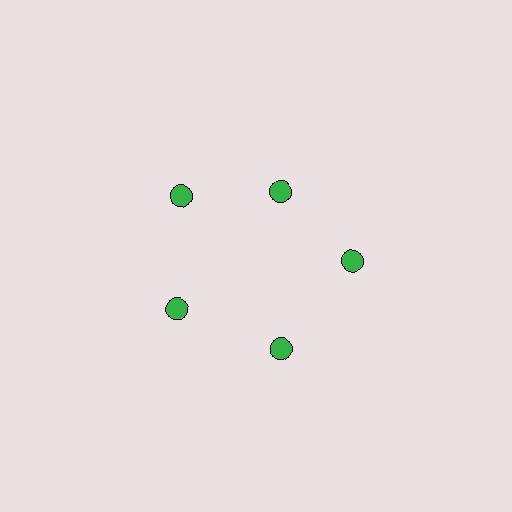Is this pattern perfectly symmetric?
No. The 5 green circles are arranged in a ring, but one element near the 1 o'clock position is pulled inward toward the center, breaking the 5-fold rotational symmetry.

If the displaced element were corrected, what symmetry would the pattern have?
It would have 5-fold rotational symmetry — the pattern would map onto itself every 72 degrees.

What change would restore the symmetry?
The symmetry would be restored by moving it outward, back onto the ring so that all 5 circles sit at equal angles and equal distance from the center.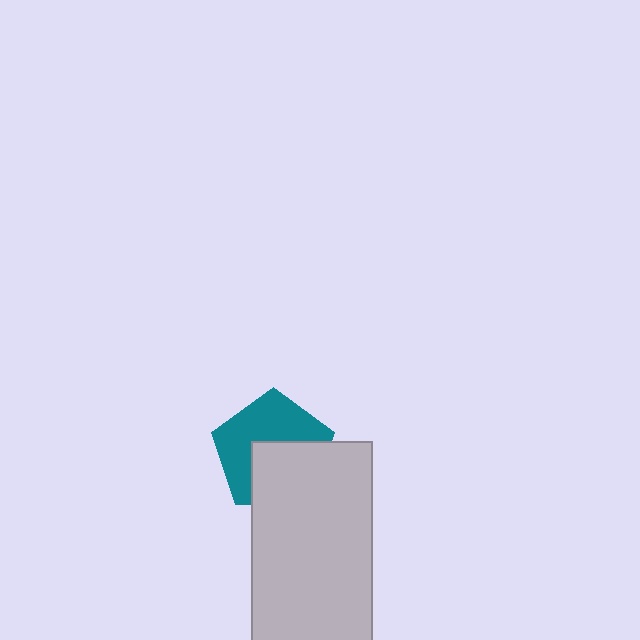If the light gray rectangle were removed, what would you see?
You would see the complete teal pentagon.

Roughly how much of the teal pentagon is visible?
About half of it is visible (roughly 56%).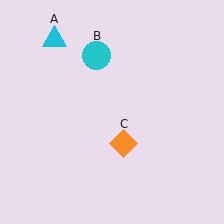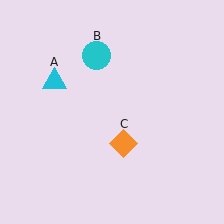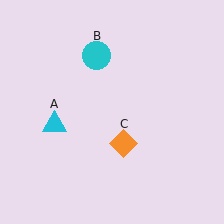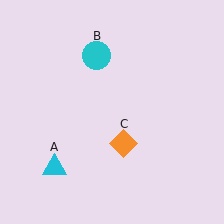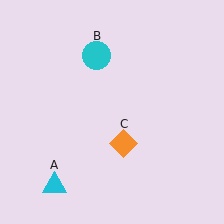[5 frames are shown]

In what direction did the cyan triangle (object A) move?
The cyan triangle (object A) moved down.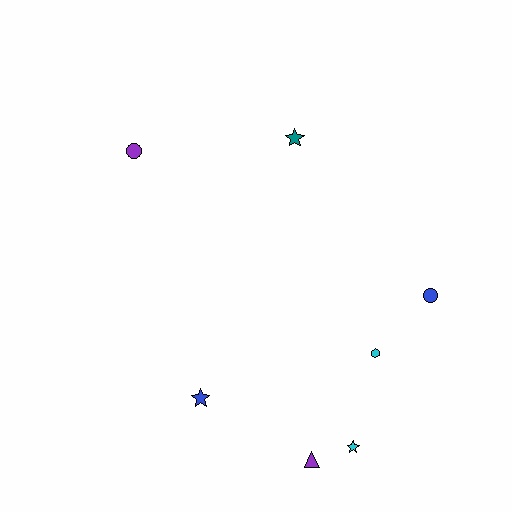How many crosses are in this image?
There are no crosses.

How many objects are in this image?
There are 7 objects.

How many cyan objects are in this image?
There are 2 cyan objects.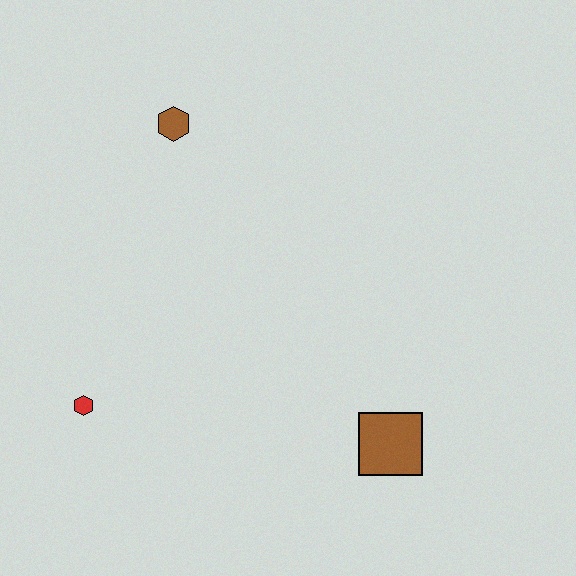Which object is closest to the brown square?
The red hexagon is closest to the brown square.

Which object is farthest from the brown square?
The brown hexagon is farthest from the brown square.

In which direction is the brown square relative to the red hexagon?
The brown square is to the right of the red hexagon.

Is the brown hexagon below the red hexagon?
No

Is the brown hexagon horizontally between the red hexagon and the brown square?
Yes